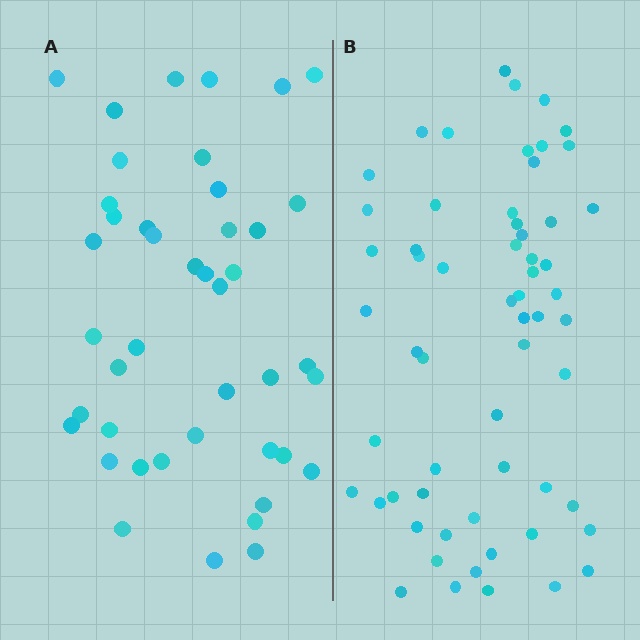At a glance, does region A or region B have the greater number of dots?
Region B (the right region) has more dots.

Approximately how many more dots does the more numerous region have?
Region B has approximately 15 more dots than region A.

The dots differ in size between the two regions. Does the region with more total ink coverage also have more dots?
No. Region A has more total ink coverage because its dots are larger, but region B actually contains more individual dots. Total area can be misleading — the number of items is what matters here.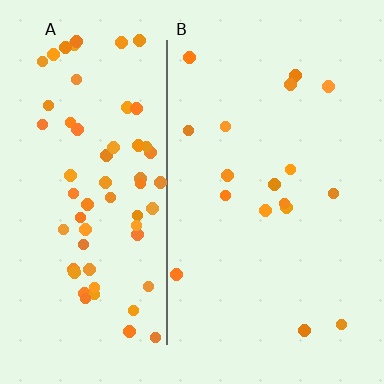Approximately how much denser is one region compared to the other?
Approximately 3.6× — region A over region B.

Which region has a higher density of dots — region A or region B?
A (the left).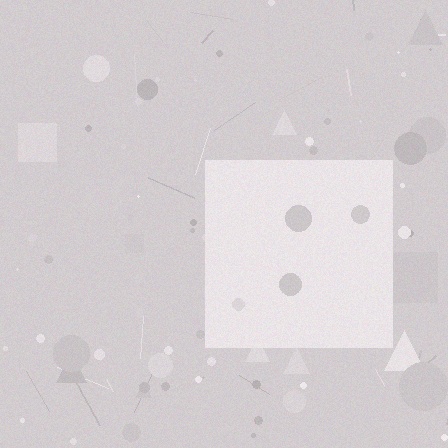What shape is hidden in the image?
A square is hidden in the image.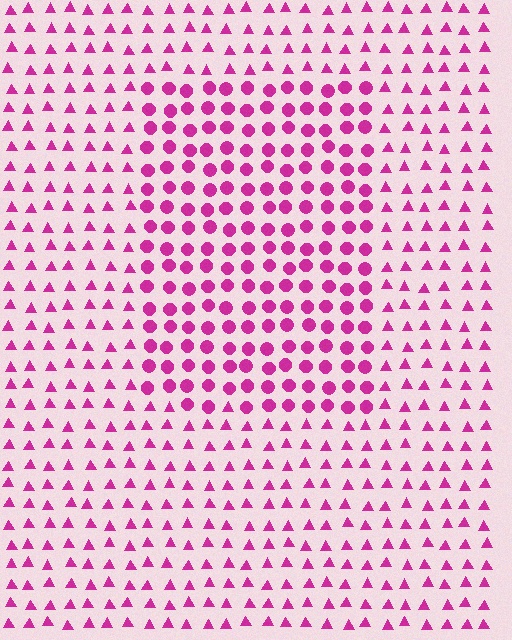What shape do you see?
I see a rectangle.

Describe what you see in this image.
The image is filled with small magenta elements arranged in a uniform grid. A rectangle-shaped region contains circles, while the surrounding area contains triangles. The boundary is defined purely by the change in element shape.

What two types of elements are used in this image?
The image uses circles inside the rectangle region and triangles outside it.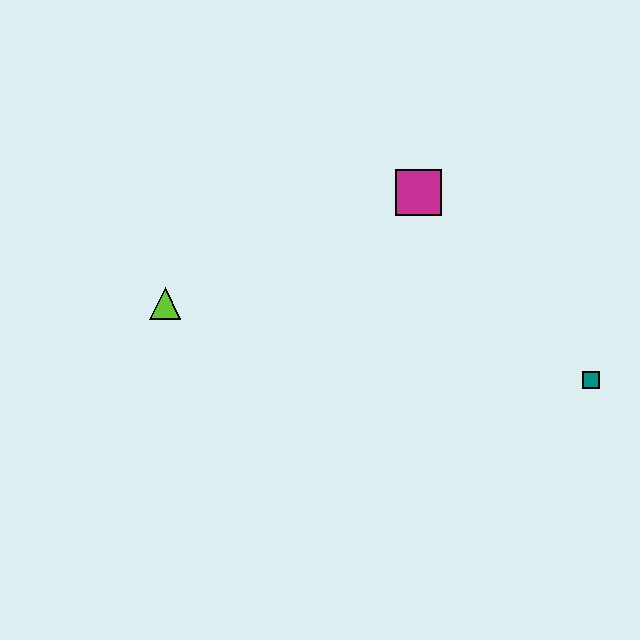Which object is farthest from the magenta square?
The lime triangle is farthest from the magenta square.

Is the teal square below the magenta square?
Yes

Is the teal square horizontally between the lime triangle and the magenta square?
No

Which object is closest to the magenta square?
The teal square is closest to the magenta square.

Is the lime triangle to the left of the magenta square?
Yes